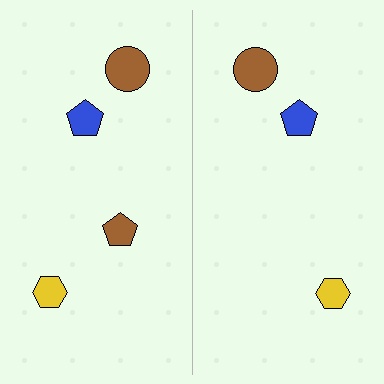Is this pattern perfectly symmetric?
No, the pattern is not perfectly symmetric. A brown pentagon is missing from the right side.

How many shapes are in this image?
There are 7 shapes in this image.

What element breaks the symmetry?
A brown pentagon is missing from the right side.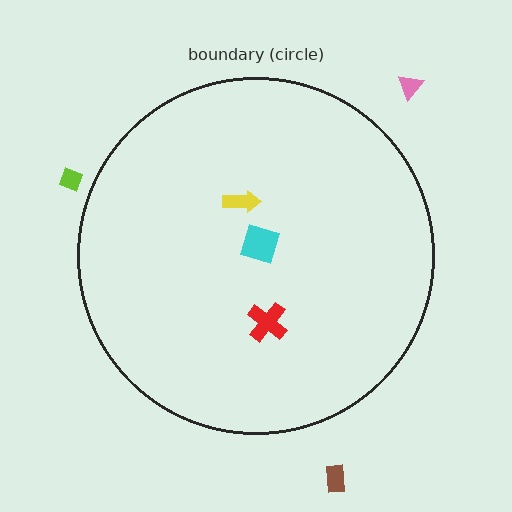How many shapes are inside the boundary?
3 inside, 3 outside.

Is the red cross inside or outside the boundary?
Inside.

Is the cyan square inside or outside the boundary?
Inside.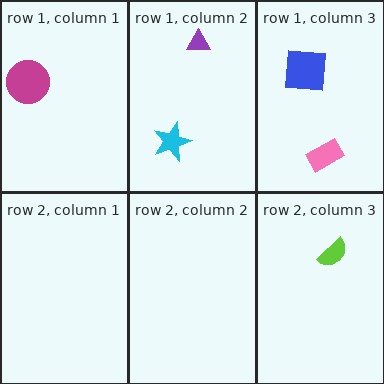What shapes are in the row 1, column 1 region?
The magenta circle.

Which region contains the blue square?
The row 1, column 3 region.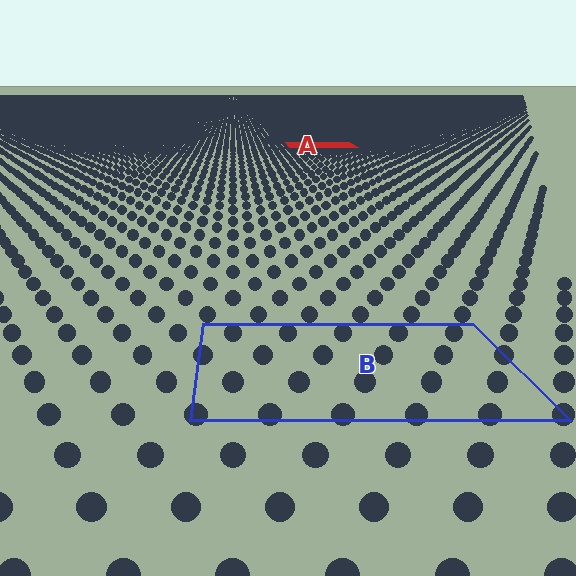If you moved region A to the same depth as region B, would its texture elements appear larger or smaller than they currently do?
They would appear larger. At a closer depth, the same texture elements are projected at a bigger on-screen size.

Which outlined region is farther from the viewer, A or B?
Region A is farther from the viewer — the texture elements inside it appear smaller and more densely packed.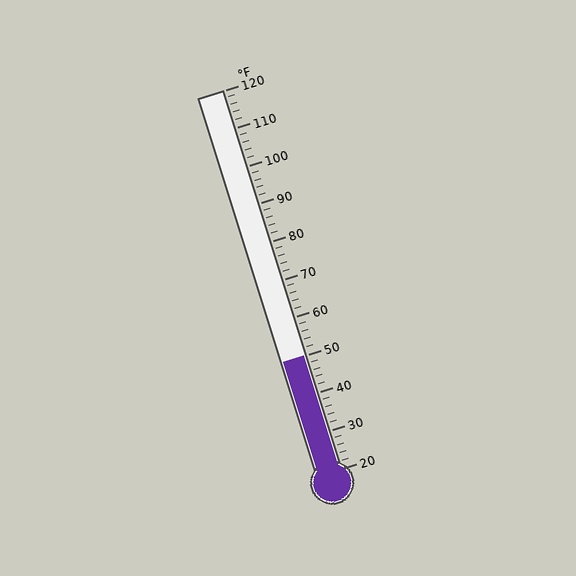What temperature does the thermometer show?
The thermometer shows approximately 50°F.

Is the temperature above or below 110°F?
The temperature is below 110°F.